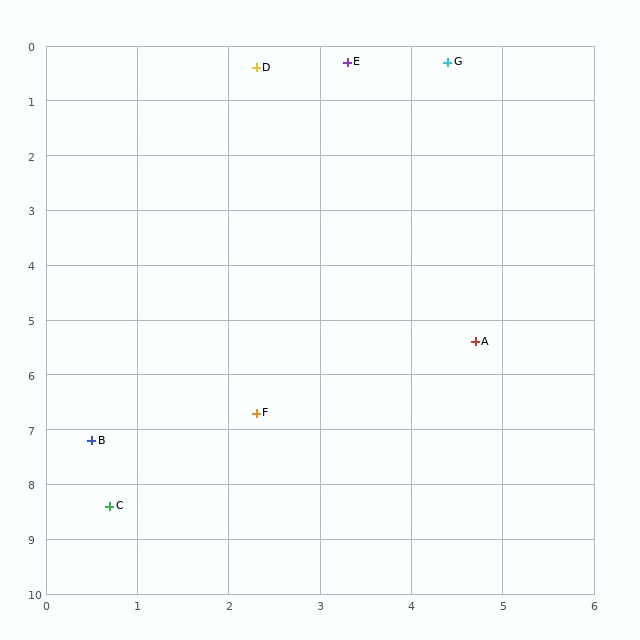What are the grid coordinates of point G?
Point G is at approximately (4.4, 0.3).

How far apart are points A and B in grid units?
Points A and B are about 4.6 grid units apart.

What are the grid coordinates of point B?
Point B is at approximately (0.5, 7.2).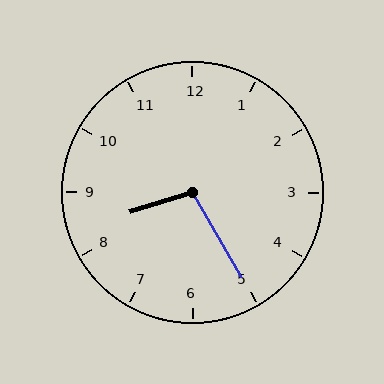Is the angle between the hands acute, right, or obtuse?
It is obtuse.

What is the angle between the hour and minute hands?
Approximately 102 degrees.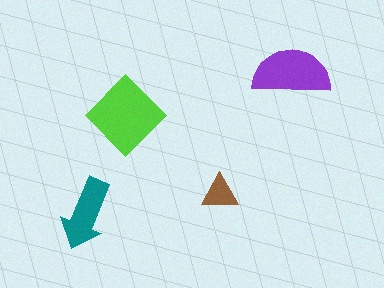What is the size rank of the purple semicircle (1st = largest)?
2nd.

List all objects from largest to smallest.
The lime diamond, the purple semicircle, the teal arrow, the brown triangle.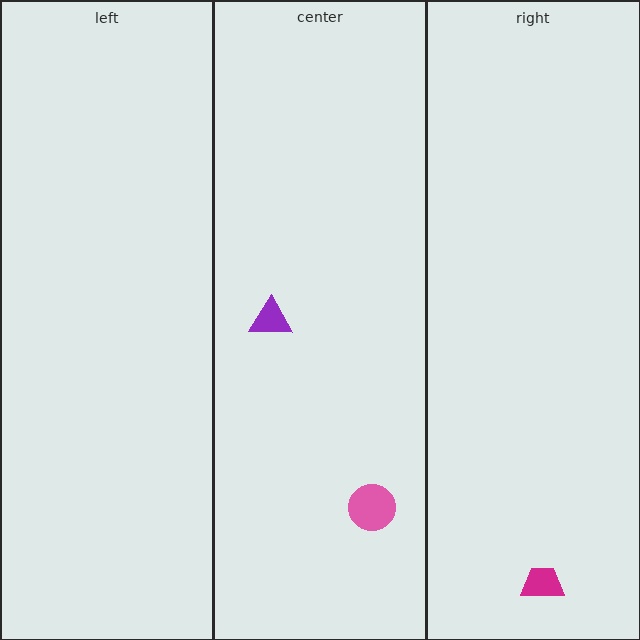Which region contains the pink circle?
The center region.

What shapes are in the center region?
The pink circle, the purple triangle.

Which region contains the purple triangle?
The center region.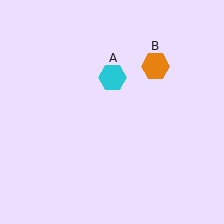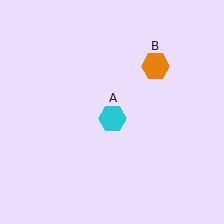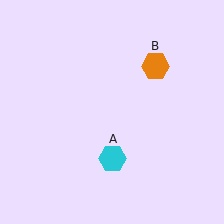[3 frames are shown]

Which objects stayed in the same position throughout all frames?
Orange hexagon (object B) remained stationary.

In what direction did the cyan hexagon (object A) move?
The cyan hexagon (object A) moved down.